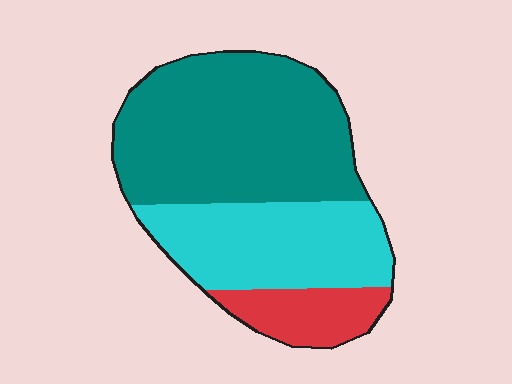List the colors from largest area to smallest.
From largest to smallest: teal, cyan, red.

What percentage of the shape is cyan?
Cyan covers roughly 35% of the shape.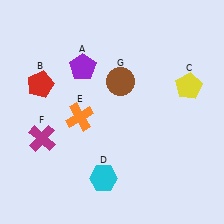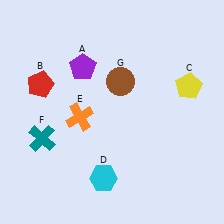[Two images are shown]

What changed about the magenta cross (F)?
In Image 1, F is magenta. In Image 2, it changed to teal.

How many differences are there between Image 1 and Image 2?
There is 1 difference between the two images.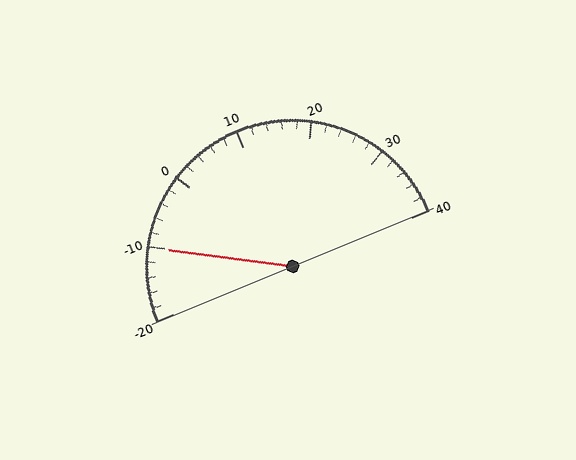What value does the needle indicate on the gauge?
The needle indicates approximately -10.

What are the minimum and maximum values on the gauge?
The gauge ranges from -20 to 40.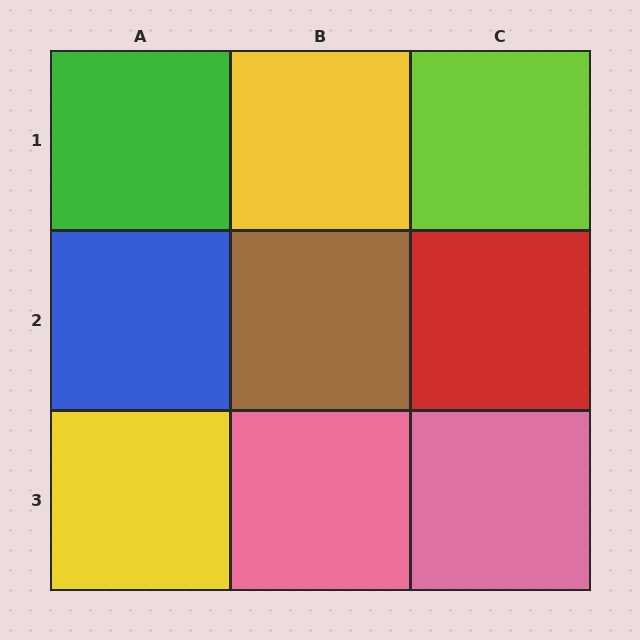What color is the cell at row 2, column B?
Brown.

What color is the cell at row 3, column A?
Yellow.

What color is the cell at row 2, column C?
Red.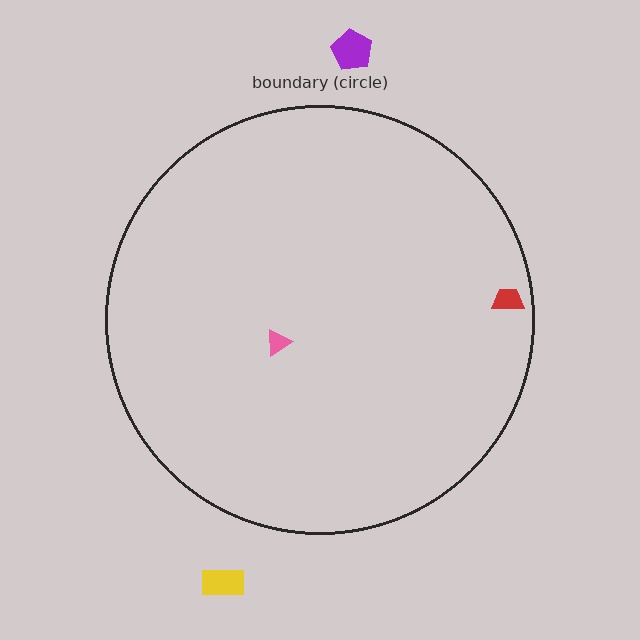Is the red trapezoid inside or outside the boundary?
Inside.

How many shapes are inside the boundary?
2 inside, 2 outside.